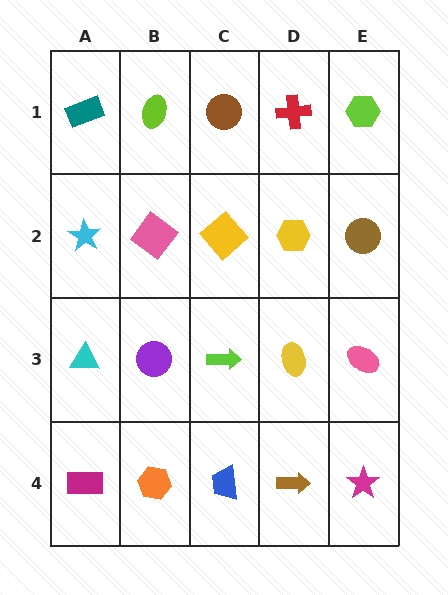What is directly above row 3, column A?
A cyan star.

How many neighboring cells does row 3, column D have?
4.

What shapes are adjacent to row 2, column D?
A red cross (row 1, column D), a yellow ellipse (row 3, column D), a yellow diamond (row 2, column C), a brown circle (row 2, column E).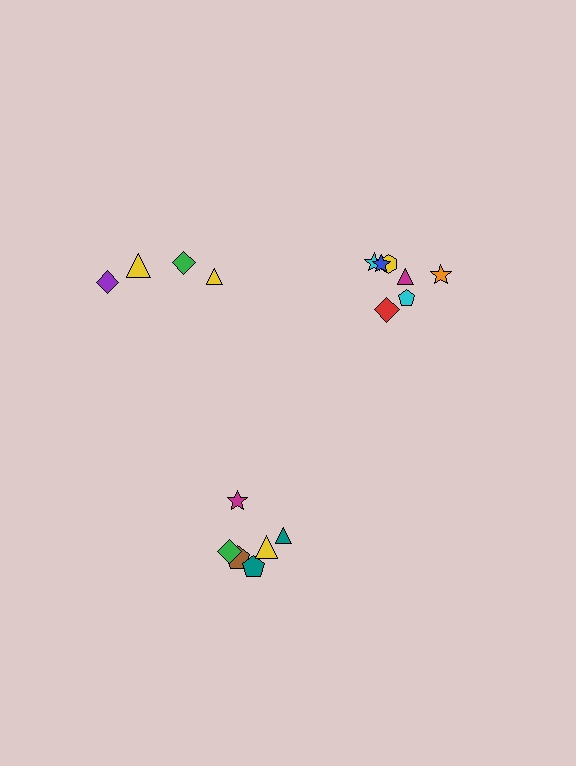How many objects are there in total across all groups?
There are 17 objects.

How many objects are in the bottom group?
There are 6 objects.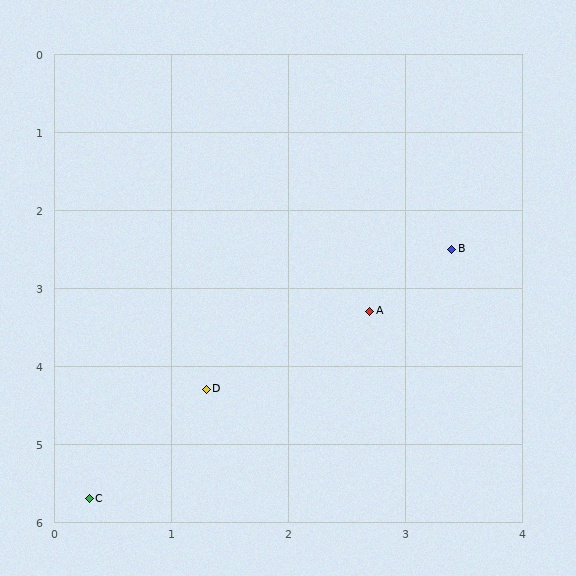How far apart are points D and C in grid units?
Points D and C are about 1.7 grid units apart.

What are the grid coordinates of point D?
Point D is at approximately (1.3, 4.3).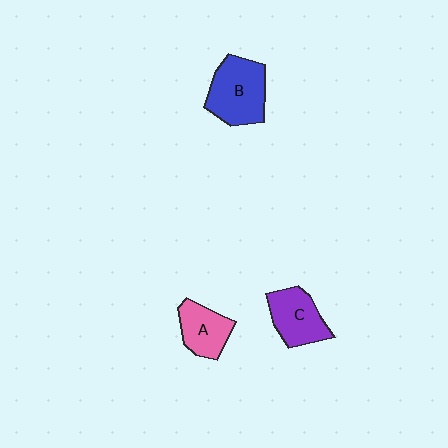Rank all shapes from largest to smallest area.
From largest to smallest: B (blue), C (purple), A (pink).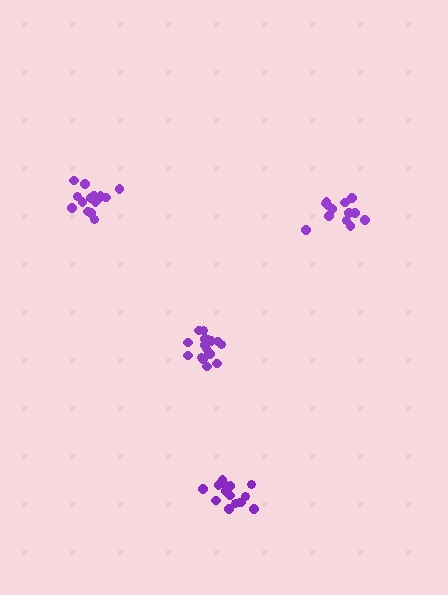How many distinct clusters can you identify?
There are 4 distinct clusters.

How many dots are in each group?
Group 1: 13 dots, Group 2: 17 dots, Group 3: 15 dots, Group 4: 16 dots (61 total).